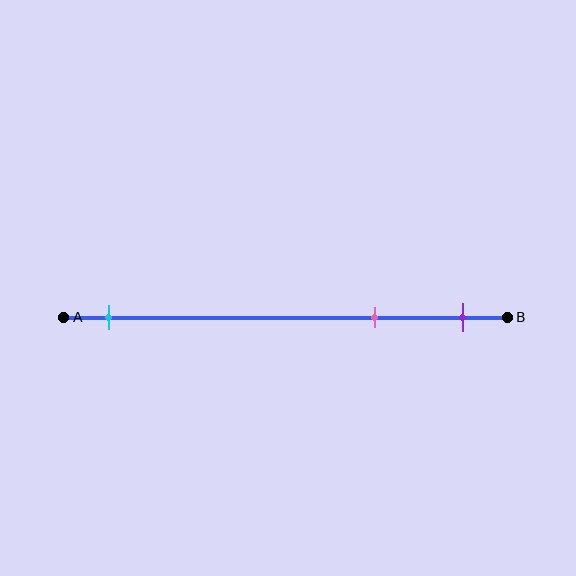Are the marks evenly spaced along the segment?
No, the marks are not evenly spaced.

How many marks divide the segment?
There are 3 marks dividing the segment.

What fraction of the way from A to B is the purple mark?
The purple mark is approximately 90% (0.9) of the way from A to B.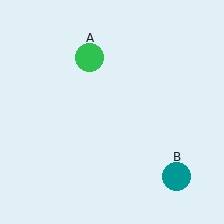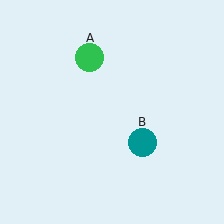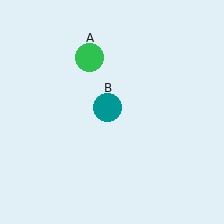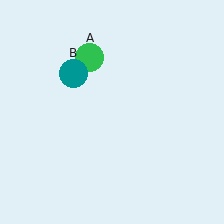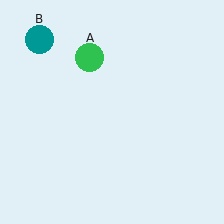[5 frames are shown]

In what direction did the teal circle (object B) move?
The teal circle (object B) moved up and to the left.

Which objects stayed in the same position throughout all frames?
Green circle (object A) remained stationary.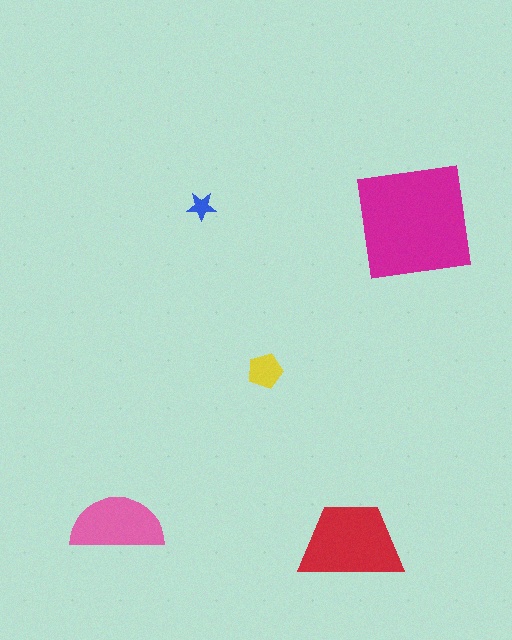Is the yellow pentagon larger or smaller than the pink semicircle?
Smaller.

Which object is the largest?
The magenta square.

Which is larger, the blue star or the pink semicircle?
The pink semicircle.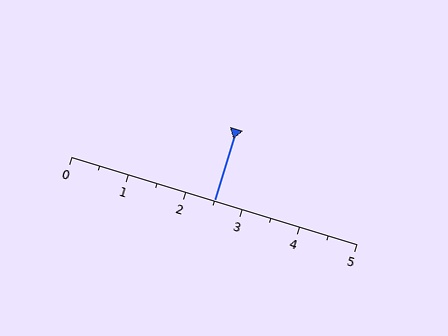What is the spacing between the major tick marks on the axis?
The major ticks are spaced 1 apart.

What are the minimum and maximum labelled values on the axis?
The axis runs from 0 to 5.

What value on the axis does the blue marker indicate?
The marker indicates approximately 2.5.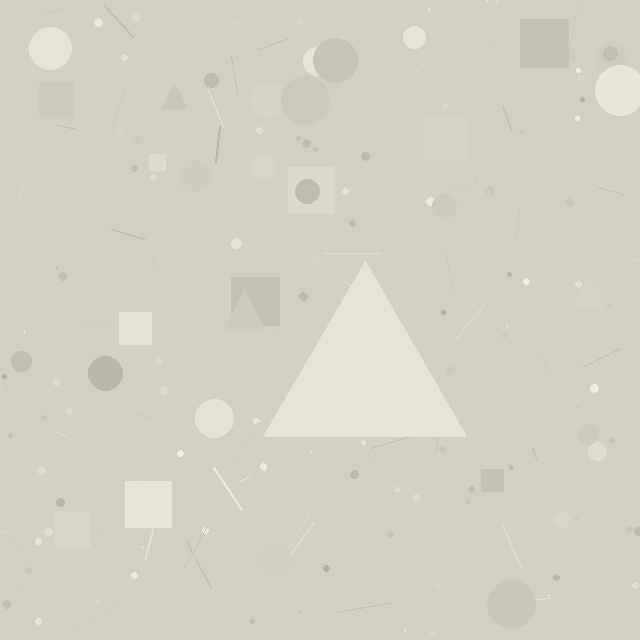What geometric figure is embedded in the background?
A triangle is embedded in the background.